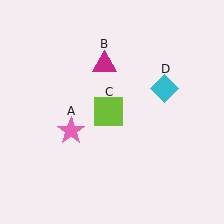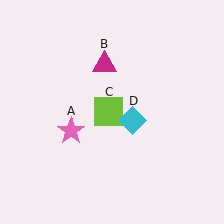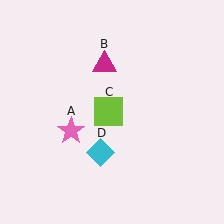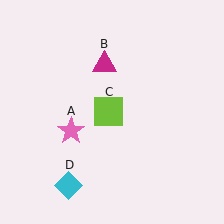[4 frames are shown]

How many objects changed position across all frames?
1 object changed position: cyan diamond (object D).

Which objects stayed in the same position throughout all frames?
Pink star (object A) and magenta triangle (object B) and lime square (object C) remained stationary.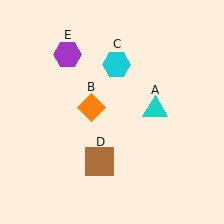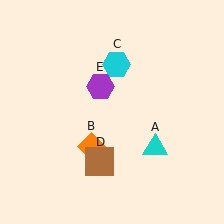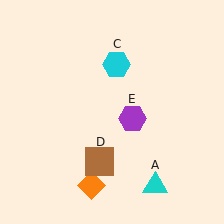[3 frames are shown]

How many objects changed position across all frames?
3 objects changed position: cyan triangle (object A), orange diamond (object B), purple hexagon (object E).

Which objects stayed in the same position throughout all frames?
Cyan hexagon (object C) and brown square (object D) remained stationary.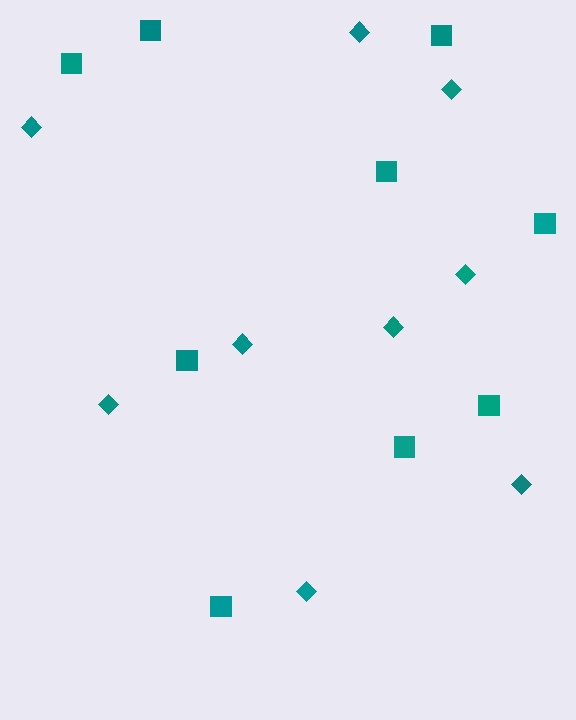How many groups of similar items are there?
There are 2 groups: one group of diamonds (9) and one group of squares (9).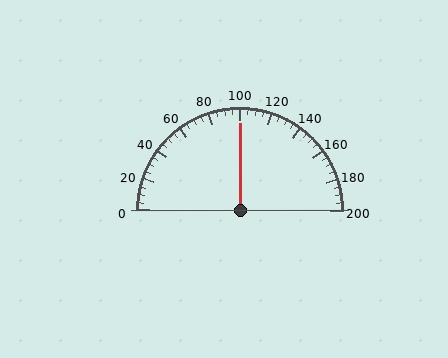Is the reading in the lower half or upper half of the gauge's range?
The reading is in the upper half of the range (0 to 200).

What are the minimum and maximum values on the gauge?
The gauge ranges from 0 to 200.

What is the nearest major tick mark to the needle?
The nearest major tick mark is 100.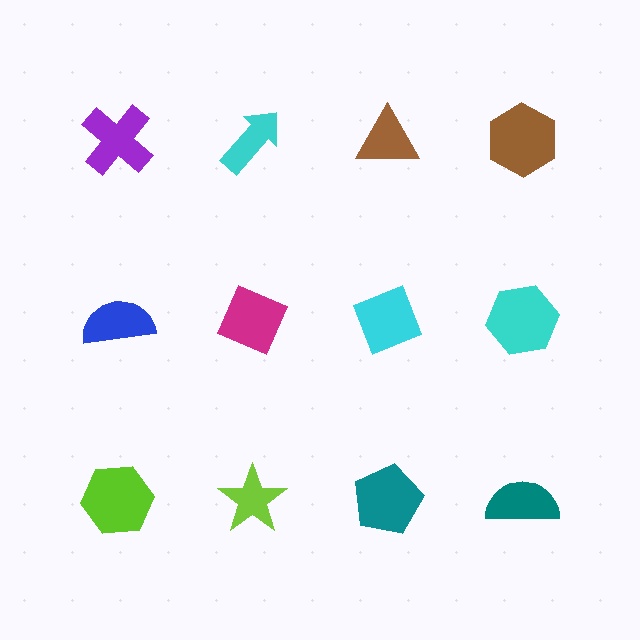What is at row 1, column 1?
A purple cross.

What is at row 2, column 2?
A magenta diamond.